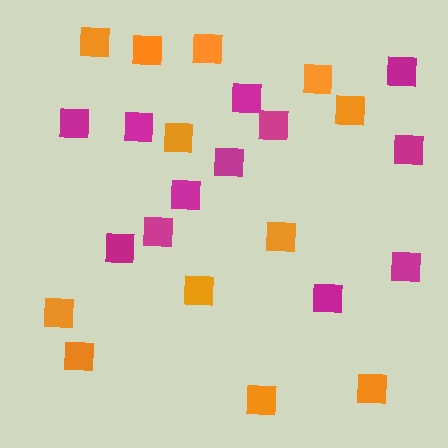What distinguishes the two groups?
There are 2 groups: one group of orange squares (12) and one group of magenta squares (12).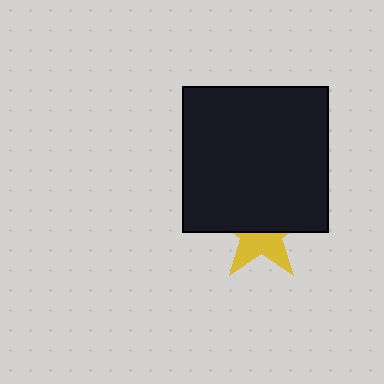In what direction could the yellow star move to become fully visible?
The yellow star could move down. That would shift it out from behind the black square entirely.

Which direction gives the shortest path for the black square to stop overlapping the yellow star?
Moving up gives the shortest separation.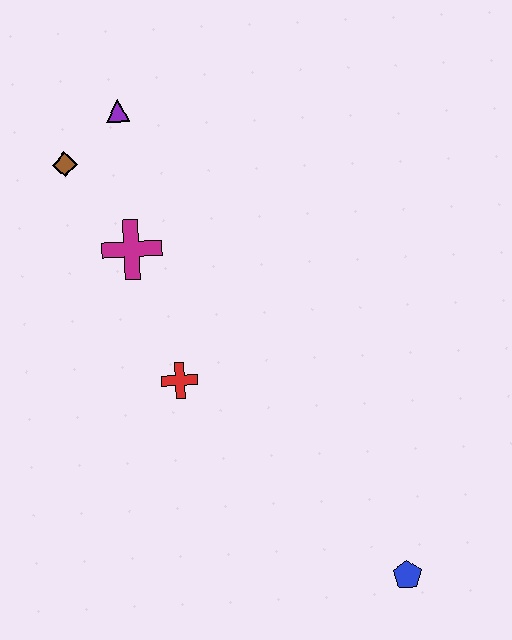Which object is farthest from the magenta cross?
The blue pentagon is farthest from the magenta cross.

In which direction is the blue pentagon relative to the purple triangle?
The blue pentagon is below the purple triangle.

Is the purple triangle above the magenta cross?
Yes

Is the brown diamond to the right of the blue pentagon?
No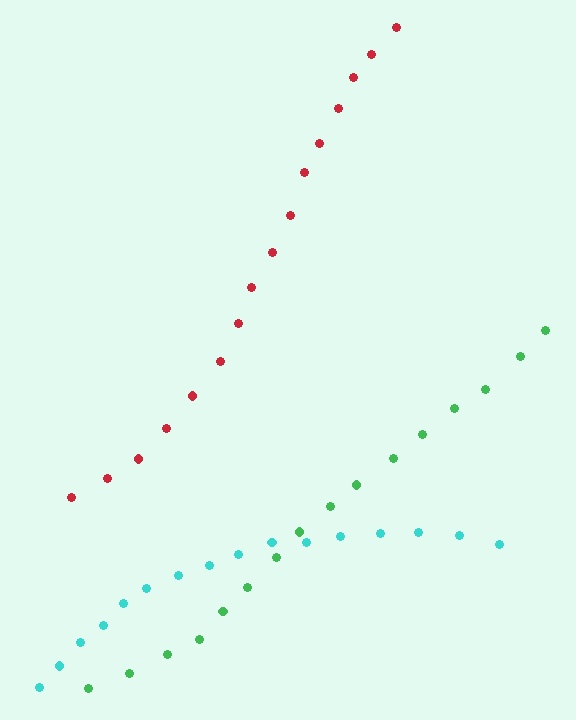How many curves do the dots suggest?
There are 3 distinct paths.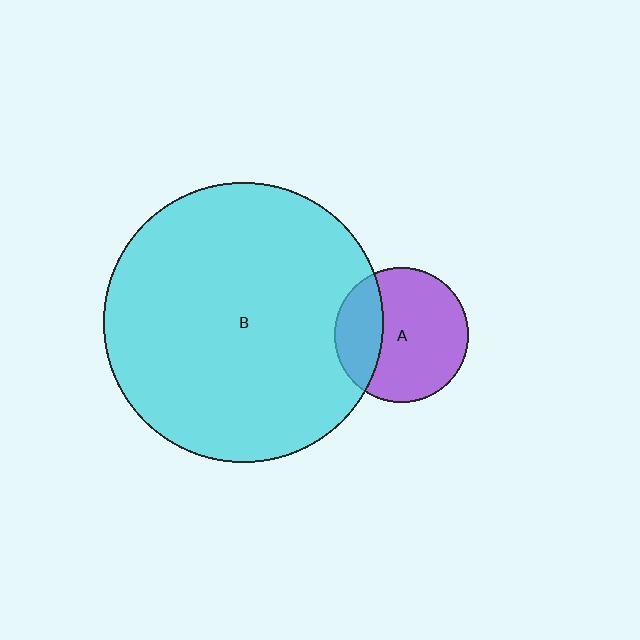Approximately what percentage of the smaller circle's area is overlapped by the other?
Approximately 30%.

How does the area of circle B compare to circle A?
Approximately 4.3 times.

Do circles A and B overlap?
Yes.